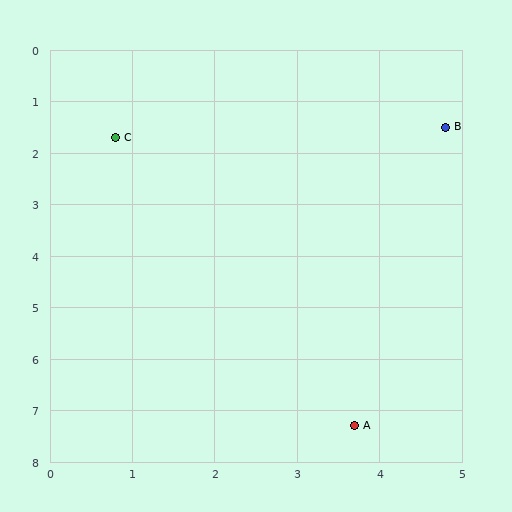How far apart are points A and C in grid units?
Points A and C are about 6.3 grid units apart.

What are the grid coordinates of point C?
Point C is at approximately (0.8, 1.7).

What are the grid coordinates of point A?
Point A is at approximately (3.7, 7.3).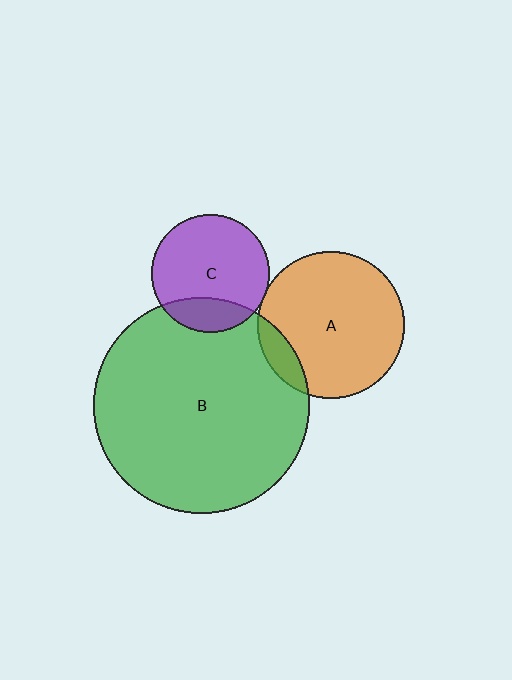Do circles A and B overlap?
Yes.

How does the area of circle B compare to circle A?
Approximately 2.2 times.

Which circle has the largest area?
Circle B (green).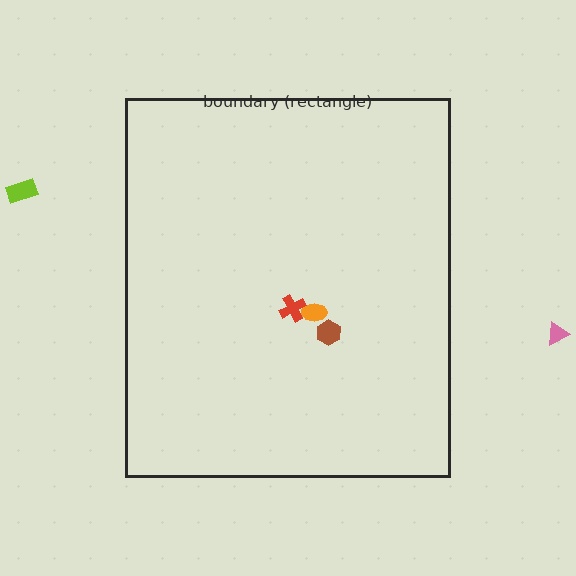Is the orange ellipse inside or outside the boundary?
Inside.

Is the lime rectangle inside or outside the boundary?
Outside.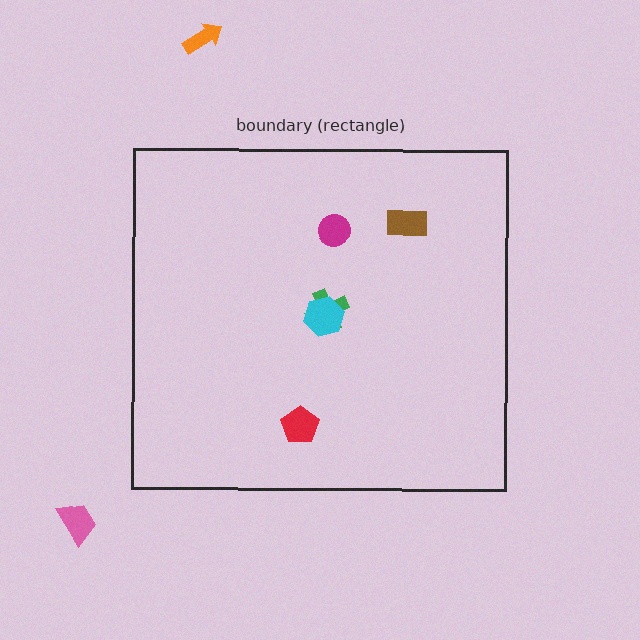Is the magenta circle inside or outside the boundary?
Inside.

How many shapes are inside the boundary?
5 inside, 2 outside.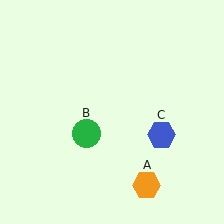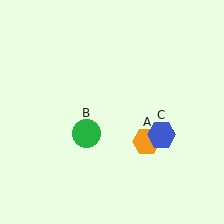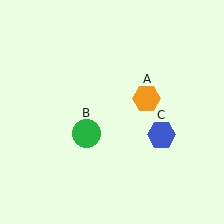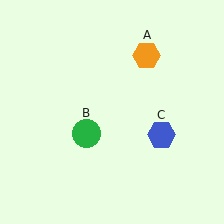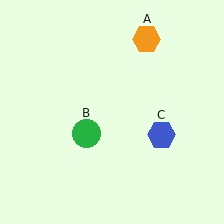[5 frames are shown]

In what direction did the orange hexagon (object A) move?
The orange hexagon (object A) moved up.